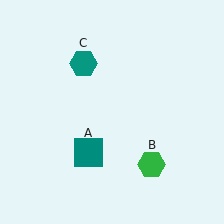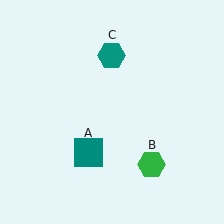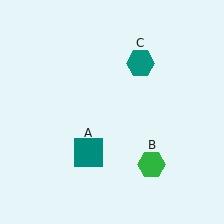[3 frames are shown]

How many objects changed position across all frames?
1 object changed position: teal hexagon (object C).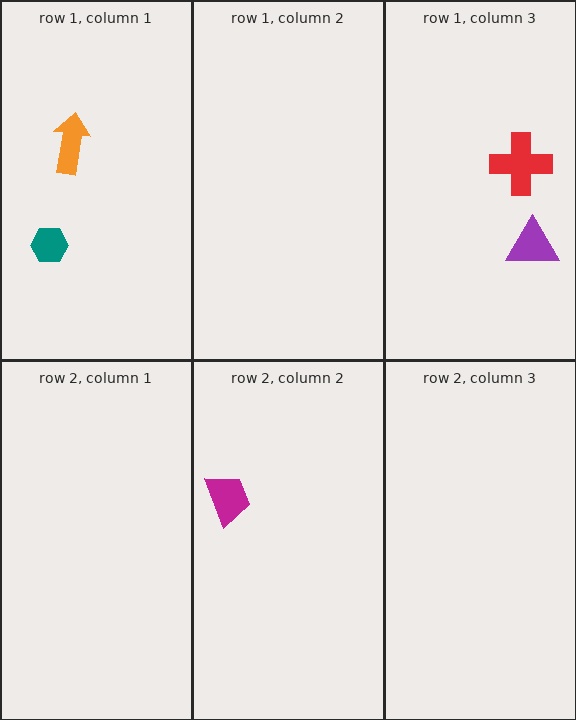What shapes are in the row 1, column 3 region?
The purple triangle, the red cross.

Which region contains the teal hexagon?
The row 1, column 1 region.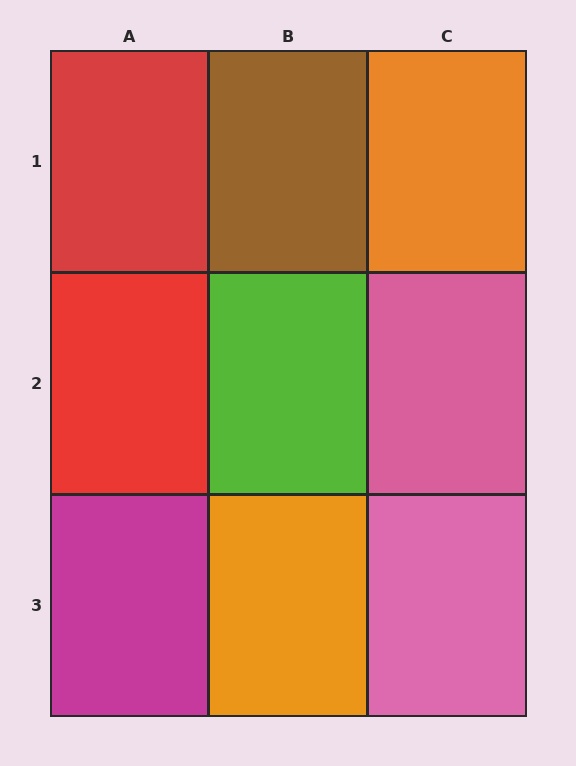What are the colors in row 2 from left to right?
Red, lime, pink.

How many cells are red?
2 cells are red.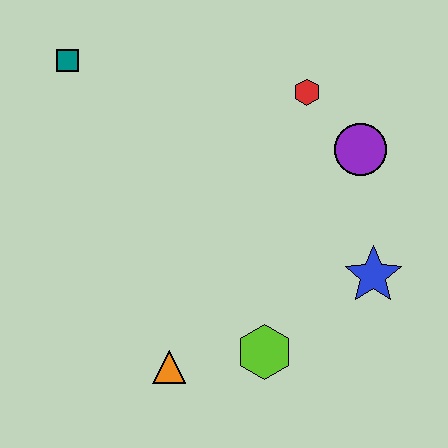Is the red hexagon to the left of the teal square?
No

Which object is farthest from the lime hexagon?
The teal square is farthest from the lime hexagon.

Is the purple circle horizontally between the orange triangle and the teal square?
No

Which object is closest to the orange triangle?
The lime hexagon is closest to the orange triangle.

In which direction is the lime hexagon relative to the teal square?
The lime hexagon is below the teal square.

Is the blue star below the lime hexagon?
No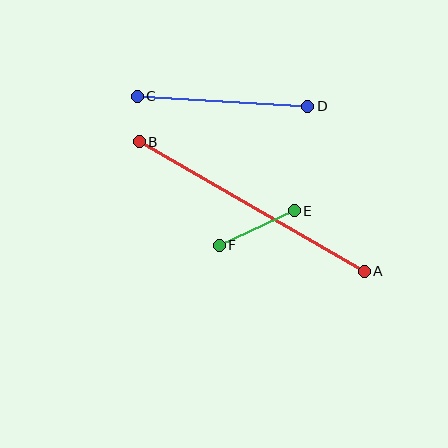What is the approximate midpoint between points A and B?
The midpoint is at approximately (252, 207) pixels.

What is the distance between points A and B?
The distance is approximately 260 pixels.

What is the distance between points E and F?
The distance is approximately 83 pixels.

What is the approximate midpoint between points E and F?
The midpoint is at approximately (257, 228) pixels.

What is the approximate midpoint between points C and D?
The midpoint is at approximately (223, 101) pixels.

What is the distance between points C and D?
The distance is approximately 171 pixels.